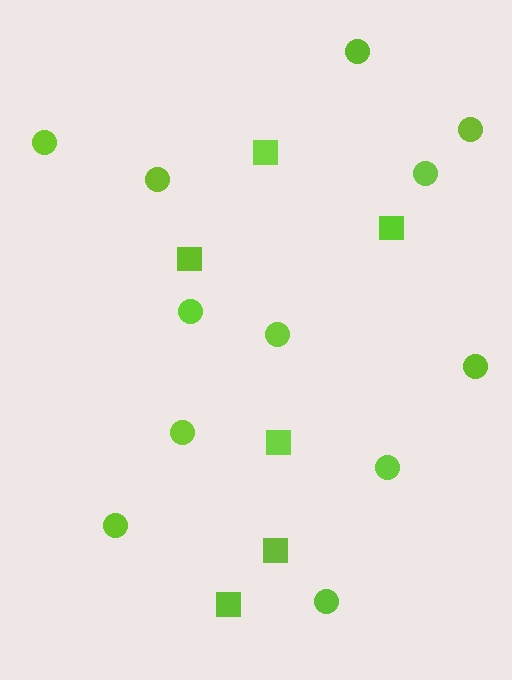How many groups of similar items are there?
There are 2 groups: one group of squares (6) and one group of circles (12).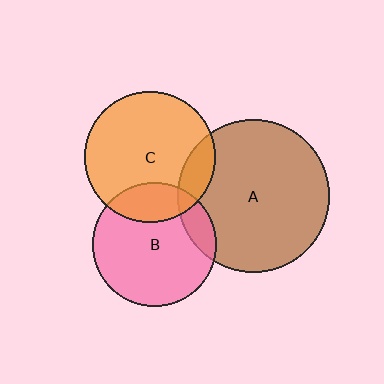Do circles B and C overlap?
Yes.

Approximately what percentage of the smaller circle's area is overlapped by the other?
Approximately 20%.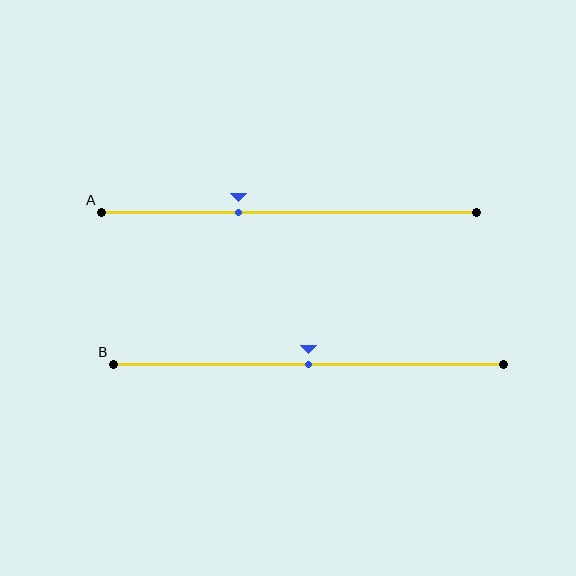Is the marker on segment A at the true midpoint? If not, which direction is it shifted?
No, the marker on segment A is shifted to the left by about 13% of the segment length.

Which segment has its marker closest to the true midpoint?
Segment B has its marker closest to the true midpoint.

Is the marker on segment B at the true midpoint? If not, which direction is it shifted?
Yes, the marker on segment B is at the true midpoint.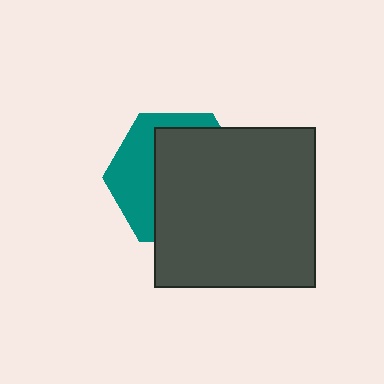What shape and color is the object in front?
The object in front is a dark gray square.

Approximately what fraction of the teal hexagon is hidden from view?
Roughly 64% of the teal hexagon is hidden behind the dark gray square.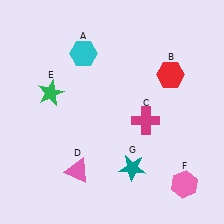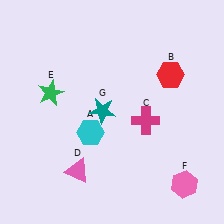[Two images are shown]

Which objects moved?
The objects that moved are: the cyan hexagon (A), the teal star (G).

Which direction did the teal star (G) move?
The teal star (G) moved up.